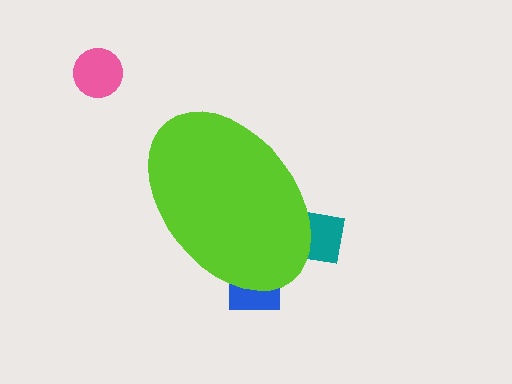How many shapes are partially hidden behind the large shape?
2 shapes are partially hidden.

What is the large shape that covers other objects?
A lime ellipse.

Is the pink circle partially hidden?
No, the pink circle is fully visible.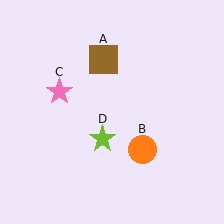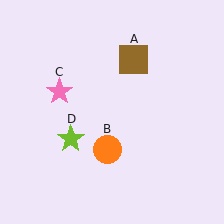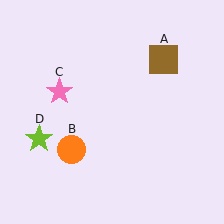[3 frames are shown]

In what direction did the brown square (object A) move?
The brown square (object A) moved right.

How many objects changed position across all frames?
3 objects changed position: brown square (object A), orange circle (object B), lime star (object D).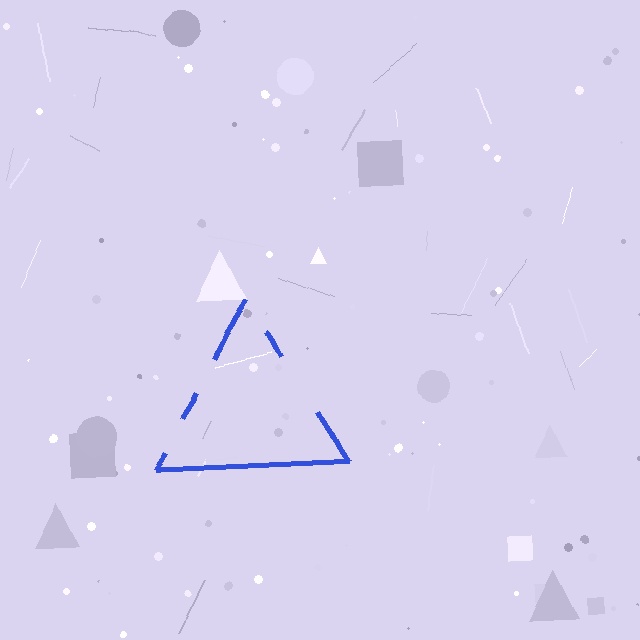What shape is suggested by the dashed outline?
The dashed outline suggests a triangle.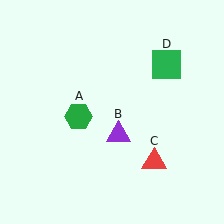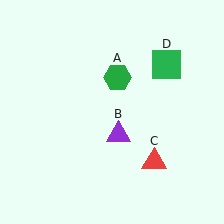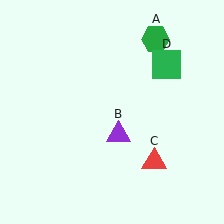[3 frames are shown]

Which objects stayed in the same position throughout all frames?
Purple triangle (object B) and red triangle (object C) and green square (object D) remained stationary.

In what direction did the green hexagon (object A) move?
The green hexagon (object A) moved up and to the right.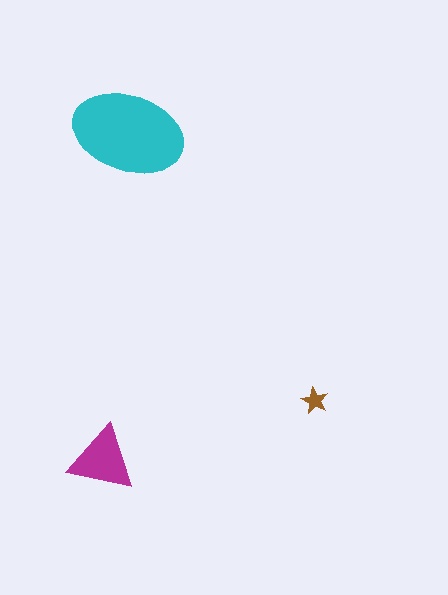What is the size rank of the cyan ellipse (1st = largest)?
1st.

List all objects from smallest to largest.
The brown star, the magenta triangle, the cyan ellipse.